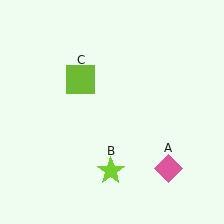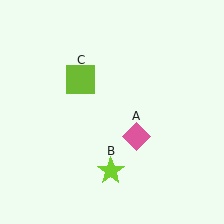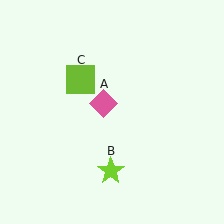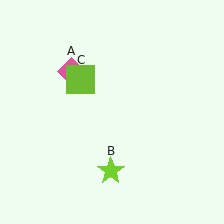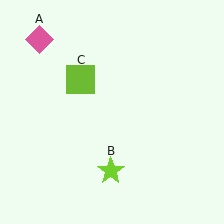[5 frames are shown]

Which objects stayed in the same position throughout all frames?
Lime star (object B) and lime square (object C) remained stationary.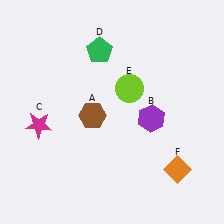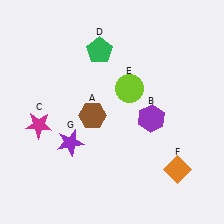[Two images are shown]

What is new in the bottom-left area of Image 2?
A purple star (G) was added in the bottom-left area of Image 2.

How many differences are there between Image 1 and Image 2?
There is 1 difference between the two images.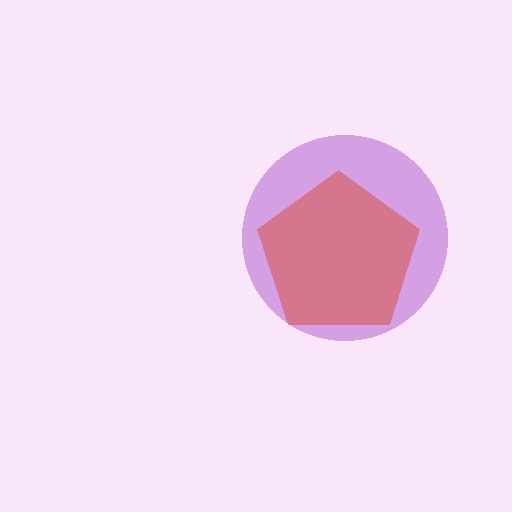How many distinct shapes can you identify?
There are 2 distinct shapes: an orange pentagon, a purple circle.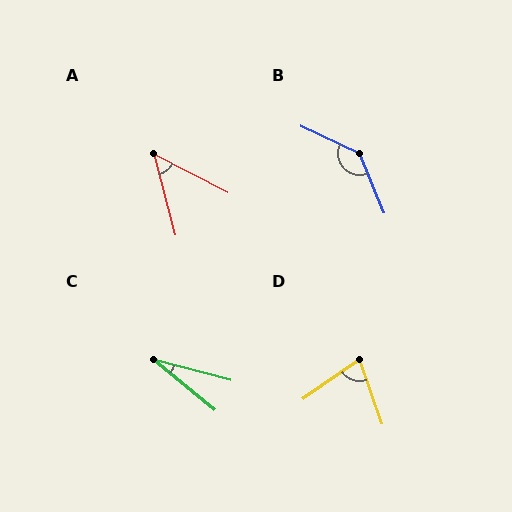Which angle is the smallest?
C, at approximately 24 degrees.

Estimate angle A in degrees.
Approximately 48 degrees.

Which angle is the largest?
B, at approximately 137 degrees.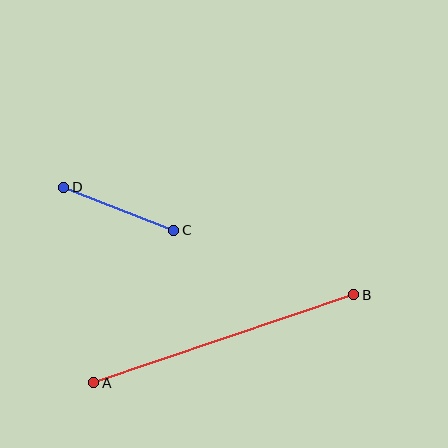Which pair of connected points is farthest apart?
Points A and B are farthest apart.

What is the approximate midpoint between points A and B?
The midpoint is at approximately (224, 339) pixels.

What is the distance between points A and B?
The distance is approximately 274 pixels.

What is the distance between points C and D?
The distance is approximately 118 pixels.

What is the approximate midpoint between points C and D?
The midpoint is at approximately (119, 209) pixels.